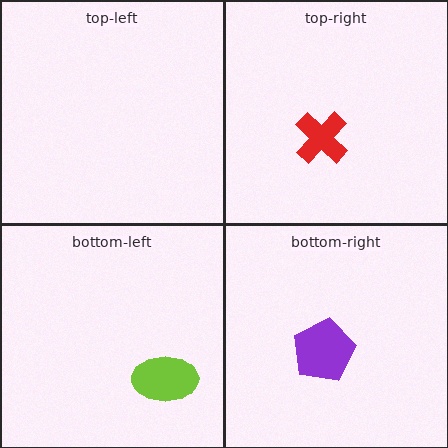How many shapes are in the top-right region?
1.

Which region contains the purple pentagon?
The bottom-right region.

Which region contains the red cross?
The top-right region.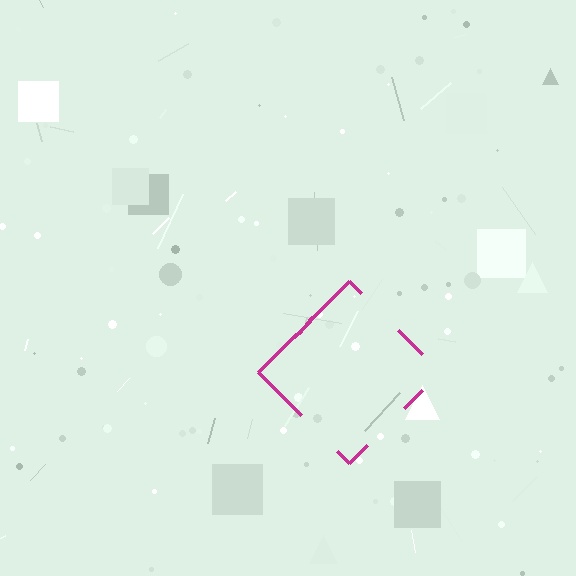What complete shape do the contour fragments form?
The contour fragments form a diamond.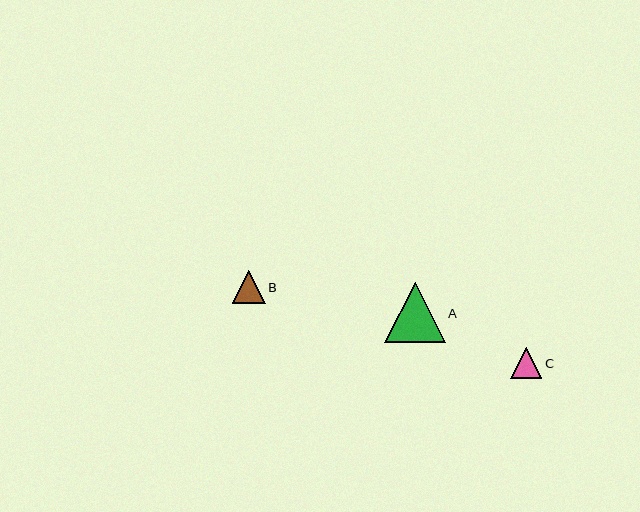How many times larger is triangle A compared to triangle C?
Triangle A is approximately 1.9 times the size of triangle C.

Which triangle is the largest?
Triangle A is the largest with a size of approximately 60 pixels.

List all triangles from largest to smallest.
From largest to smallest: A, B, C.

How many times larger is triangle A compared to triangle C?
Triangle A is approximately 1.9 times the size of triangle C.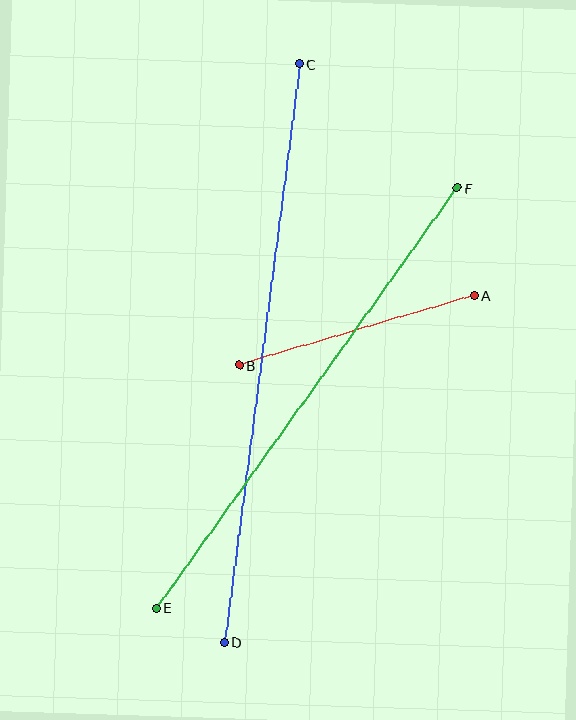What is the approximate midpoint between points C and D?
The midpoint is at approximately (262, 353) pixels.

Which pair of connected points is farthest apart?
Points C and D are farthest apart.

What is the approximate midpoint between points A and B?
The midpoint is at approximately (357, 330) pixels.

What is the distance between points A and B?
The distance is approximately 245 pixels.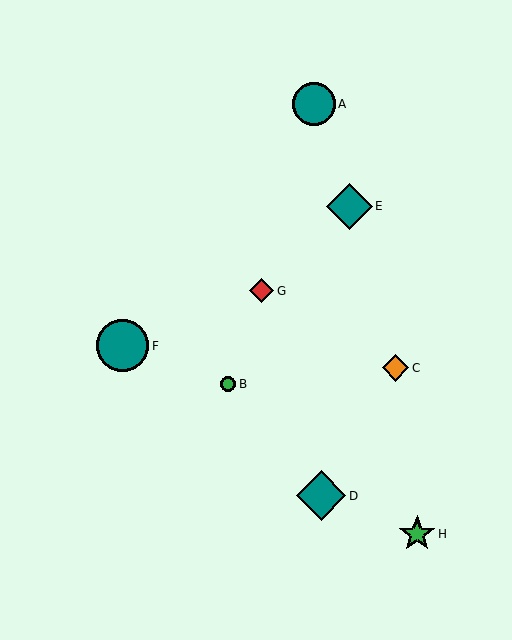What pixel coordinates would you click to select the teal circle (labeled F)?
Click at (123, 346) to select the teal circle F.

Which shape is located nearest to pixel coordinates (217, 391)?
The green circle (labeled B) at (228, 384) is nearest to that location.